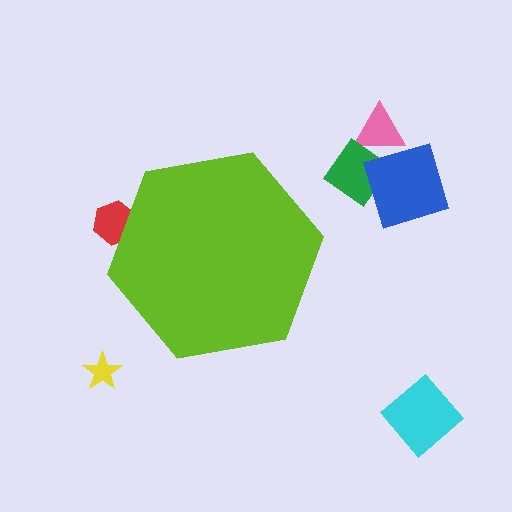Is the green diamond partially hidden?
No, the green diamond is fully visible.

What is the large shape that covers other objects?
A lime hexagon.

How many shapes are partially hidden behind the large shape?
1 shape is partially hidden.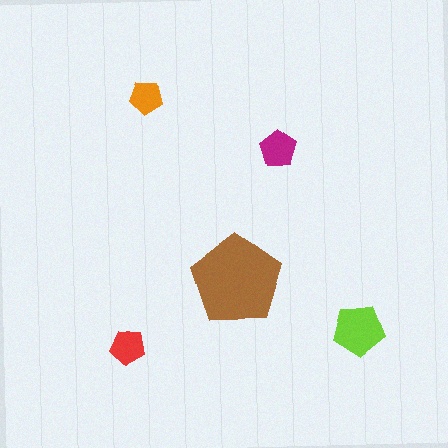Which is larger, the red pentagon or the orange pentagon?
The red one.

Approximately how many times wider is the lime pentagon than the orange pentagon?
About 1.5 times wider.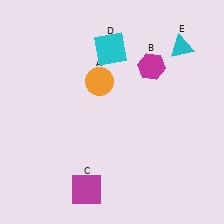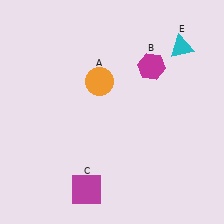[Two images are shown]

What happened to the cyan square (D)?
The cyan square (D) was removed in Image 2. It was in the top-left area of Image 1.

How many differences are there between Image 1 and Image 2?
There is 1 difference between the two images.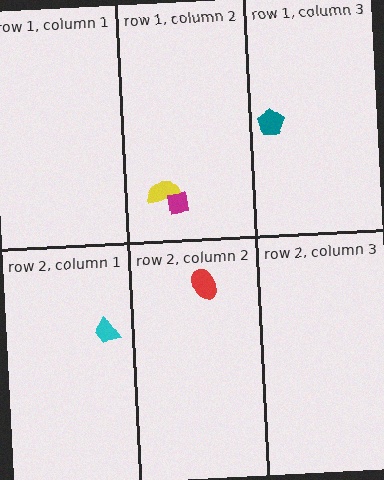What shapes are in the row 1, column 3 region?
The teal pentagon.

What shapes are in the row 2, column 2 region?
The red ellipse.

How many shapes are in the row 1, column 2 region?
2.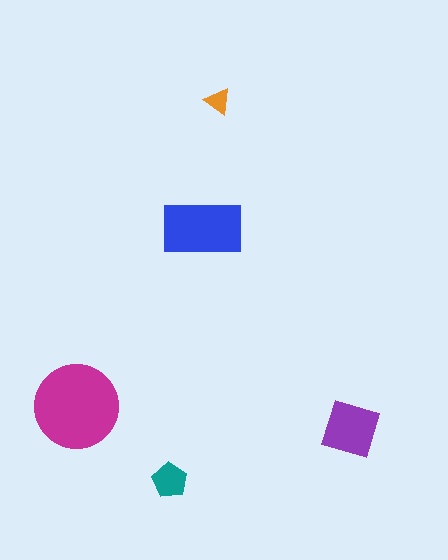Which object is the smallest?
The orange triangle.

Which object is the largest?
The magenta circle.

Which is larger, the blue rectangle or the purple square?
The blue rectangle.